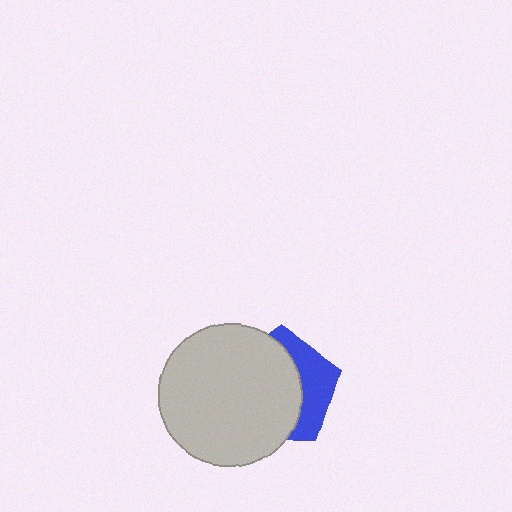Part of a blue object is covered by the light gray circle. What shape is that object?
It is a pentagon.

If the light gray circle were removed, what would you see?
You would see the complete blue pentagon.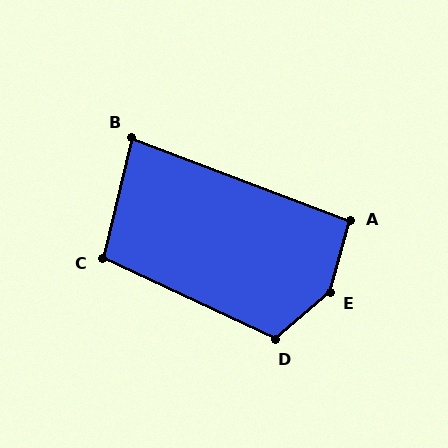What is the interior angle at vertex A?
Approximately 95 degrees (obtuse).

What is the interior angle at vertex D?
Approximately 114 degrees (obtuse).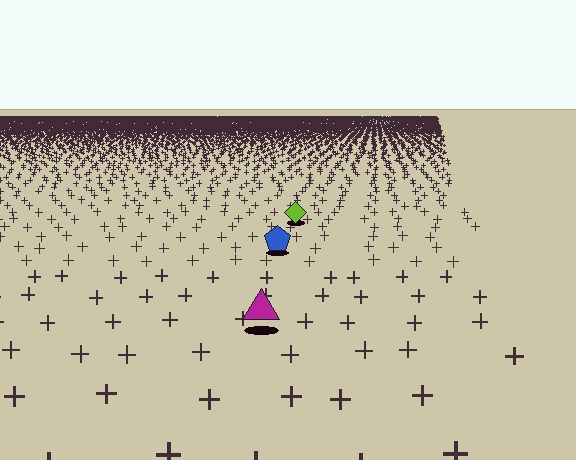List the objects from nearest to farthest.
From nearest to farthest: the magenta triangle, the blue pentagon, the lime diamond.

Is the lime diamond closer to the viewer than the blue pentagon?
No. The blue pentagon is closer — you can tell from the texture gradient: the ground texture is coarser near it.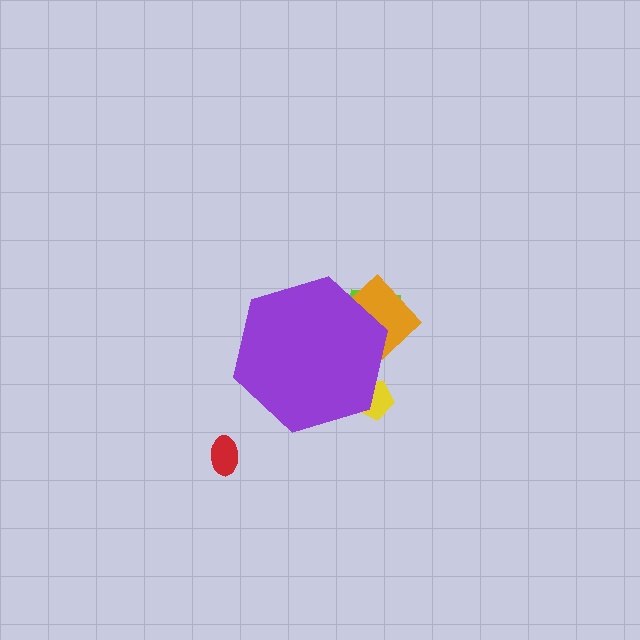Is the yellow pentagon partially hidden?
Yes, the yellow pentagon is partially hidden behind the purple hexagon.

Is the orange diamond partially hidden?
Yes, the orange diamond is partially hidden behind the purple hexagon.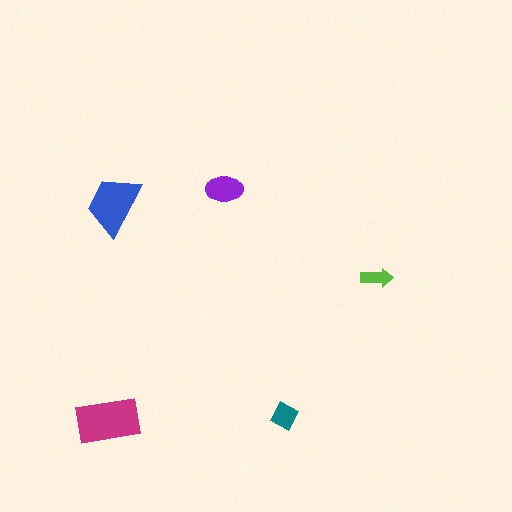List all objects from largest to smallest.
The magenta rectangle, the blue trapezoid, the purple ellipse, the teal diamond, the lime arrow.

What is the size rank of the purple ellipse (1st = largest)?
3rd.